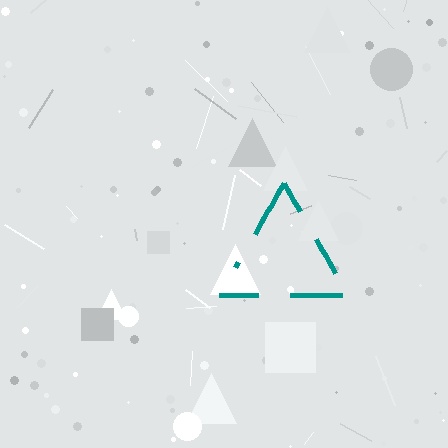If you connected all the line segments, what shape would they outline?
They would outline a triangle.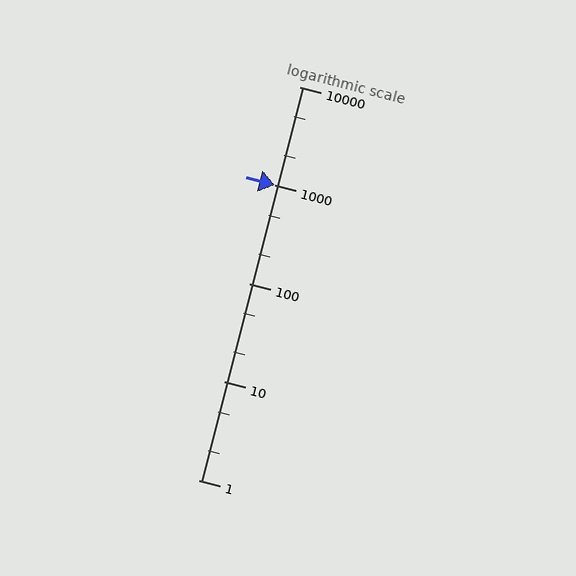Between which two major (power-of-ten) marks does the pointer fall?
The pointer is between 1000 and 10000.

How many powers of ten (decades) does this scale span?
The scale spans 4 decades, from 1 to 10000.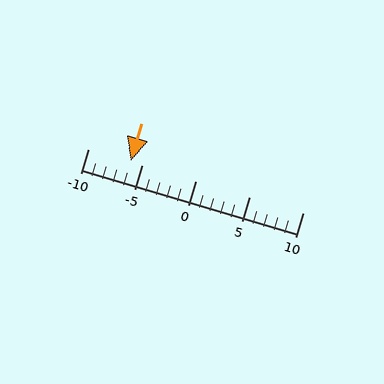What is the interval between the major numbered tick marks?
The major tick marks are spaced 5 units apart.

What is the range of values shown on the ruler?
The ruler shows values from -10 to 10.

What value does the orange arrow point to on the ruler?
The orange arrow points to approximately -6.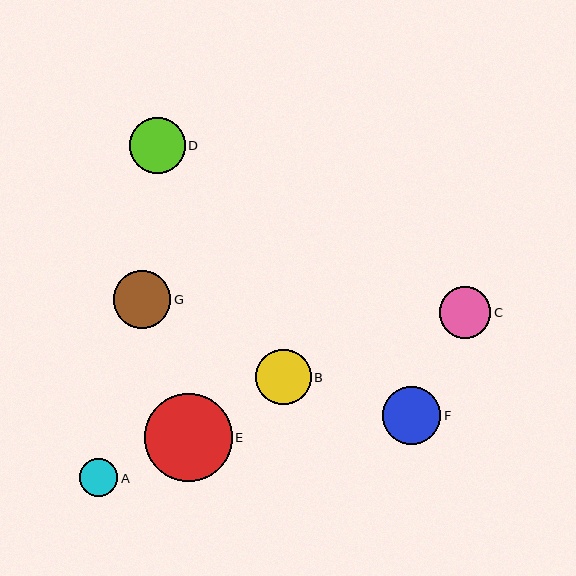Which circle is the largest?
Circle E is the largest with a size of approximately 88 pixels.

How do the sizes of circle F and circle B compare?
Circle F and circle B are approximately the same size.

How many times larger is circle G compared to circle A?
Circle G is approximately 1.5 times the size of circle A.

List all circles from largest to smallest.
From largest to smallest: E, F, G, D, B, C, A.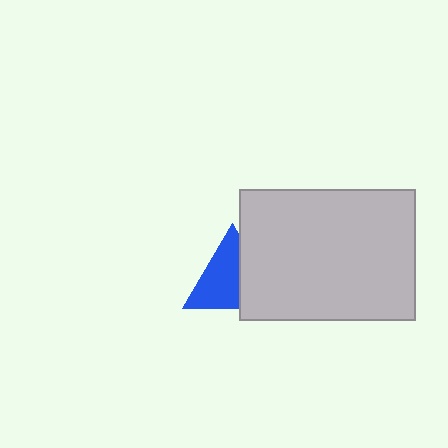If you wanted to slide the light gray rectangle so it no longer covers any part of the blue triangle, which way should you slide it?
Slide it right — that is the most direct way to separate the two shapes.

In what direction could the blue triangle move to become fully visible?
The blue triangle could move left. That would shift it out from behind the light gray rectangle entirely.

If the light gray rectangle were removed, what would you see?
You would see the complete blue triangle.